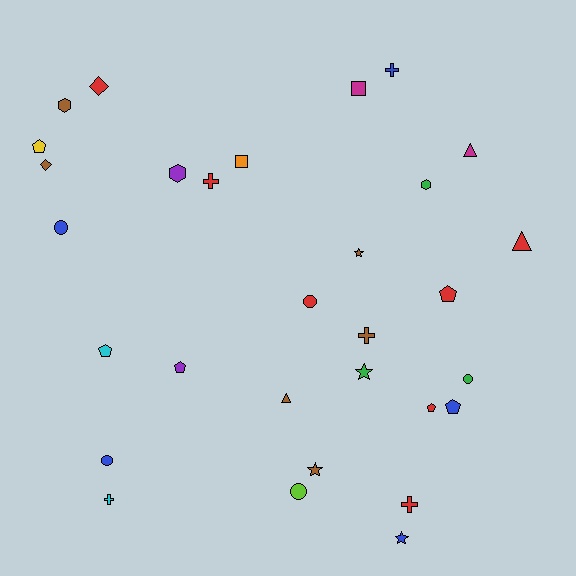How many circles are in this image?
There are 5 circles.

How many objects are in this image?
There are 30 objects.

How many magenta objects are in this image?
There are 2 magenta objects.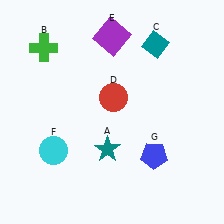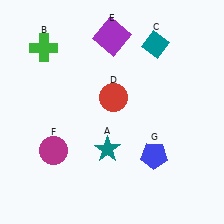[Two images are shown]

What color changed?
The circle (F) changed from cyan in Image 1 to magenta in Image 2.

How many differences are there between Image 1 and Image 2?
There is 1 difference between the two images.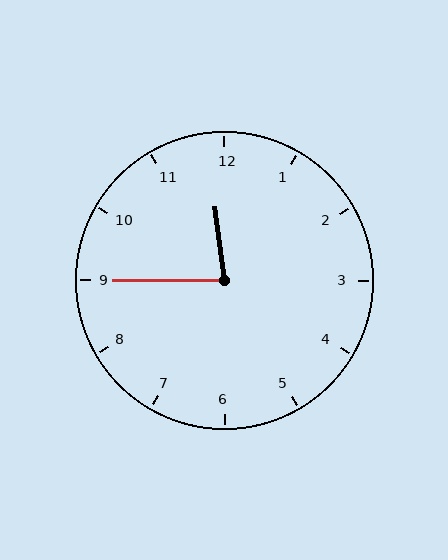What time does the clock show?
11:45.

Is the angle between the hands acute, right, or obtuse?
It is acute.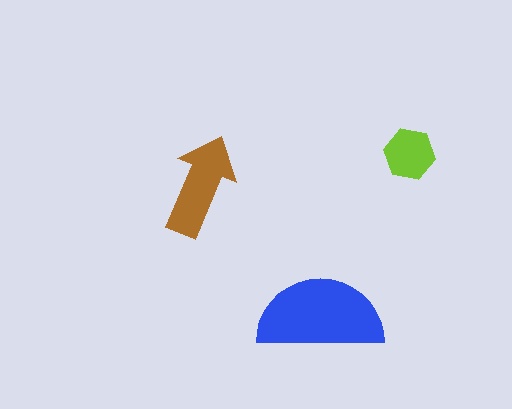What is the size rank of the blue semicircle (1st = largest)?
1st.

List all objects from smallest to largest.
The lime hexagon, the brown arrow, the blue semicircle.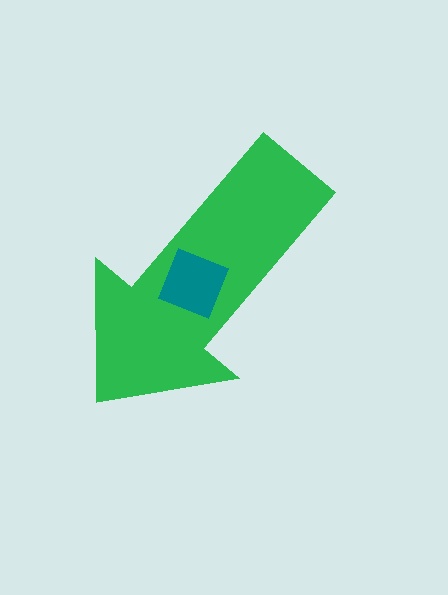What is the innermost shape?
The teal square.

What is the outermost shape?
The green arrow.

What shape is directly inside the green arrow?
The teal square.